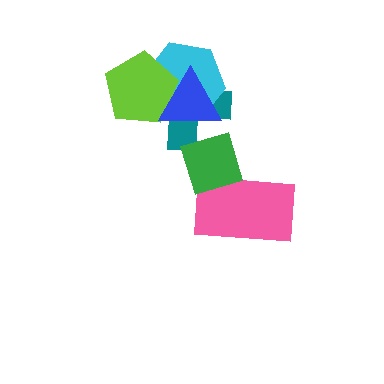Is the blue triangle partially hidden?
No, no other shape covers it.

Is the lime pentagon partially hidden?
Yes, it is partially covered by another shape.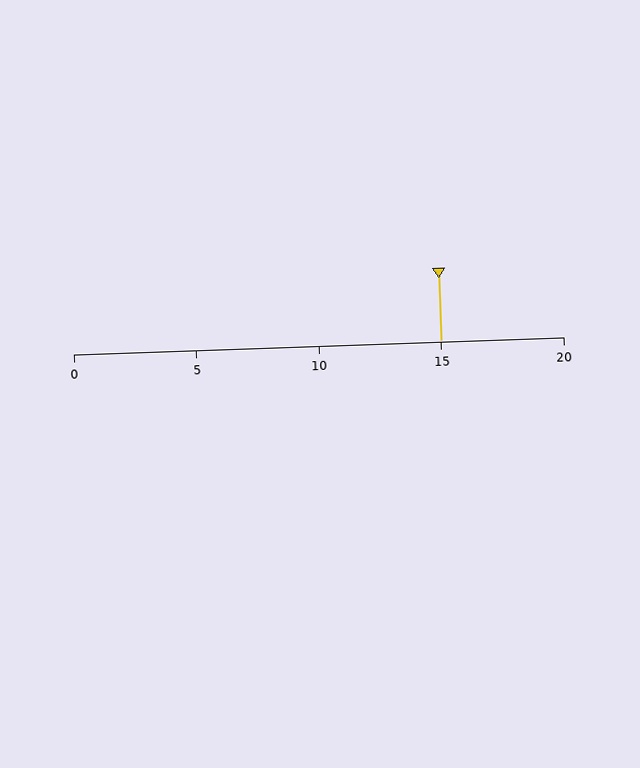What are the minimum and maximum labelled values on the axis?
The axis runs from 0 to 20.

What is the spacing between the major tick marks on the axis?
The major ticks are spaced 5 apart.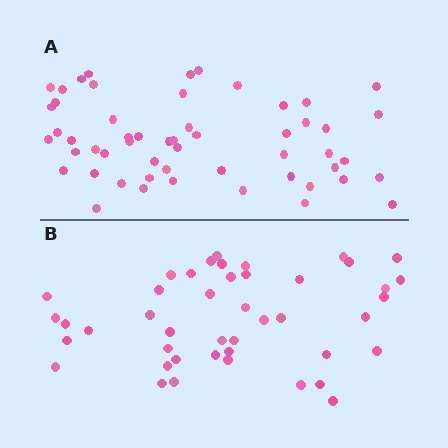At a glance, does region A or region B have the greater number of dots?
Region A (the top region) has more dots.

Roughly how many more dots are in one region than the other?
Region A has roughly 10 or so more dots than region B.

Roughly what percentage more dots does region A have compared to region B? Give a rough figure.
About 25% more.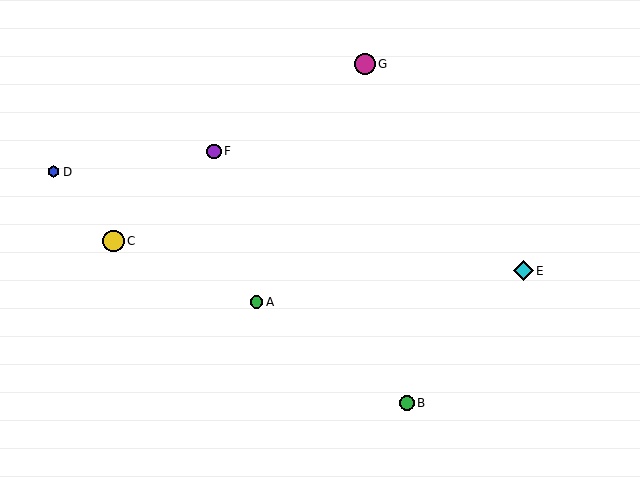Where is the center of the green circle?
The center of the green circle is at (407, 403).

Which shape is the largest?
The yellow circle (labeled C) is the largest.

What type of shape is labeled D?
Shape D is a blue hexagon.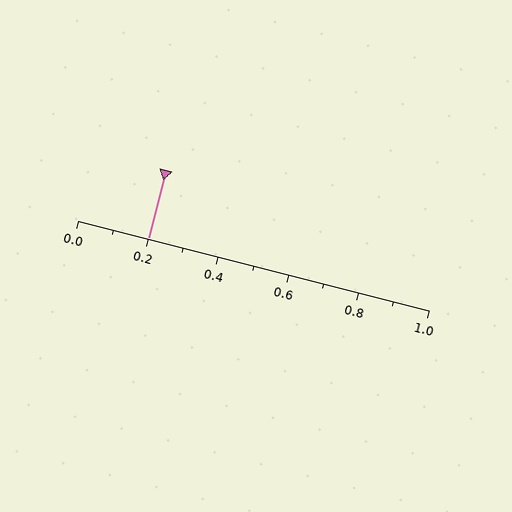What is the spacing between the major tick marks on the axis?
The major ticks are spaced 0.2 apart.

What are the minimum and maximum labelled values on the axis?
The axis runs from 0.0 to 1.0.